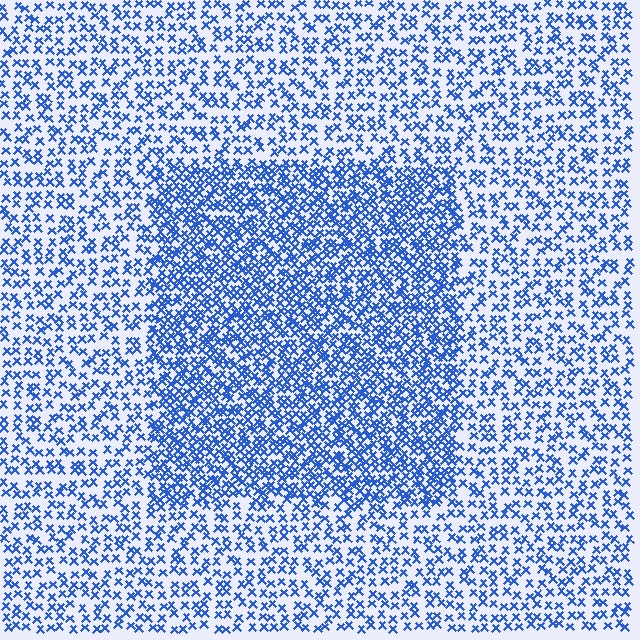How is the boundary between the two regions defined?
The boundary is defined by a change in element density (approximately 2.0x ratio). All elements are the same color, size, and shape.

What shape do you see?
I see a rectangle.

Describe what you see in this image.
The image contains small blue elements arranged at two different densities. A rectangle-shaped region is visible where the elements are more densely packed than the surrounding area.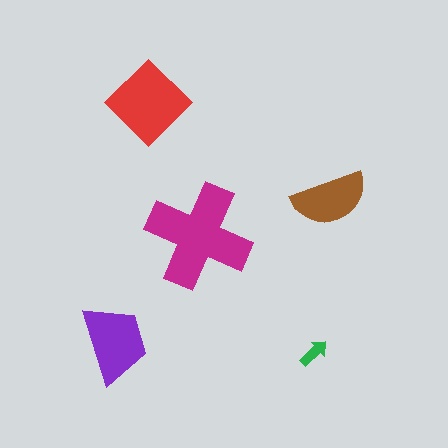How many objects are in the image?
There are 5 objects in the image.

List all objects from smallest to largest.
The green arrow, the brown semicircle, the purple trapezoid, the red diamond, the magenta cross.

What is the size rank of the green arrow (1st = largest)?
5th.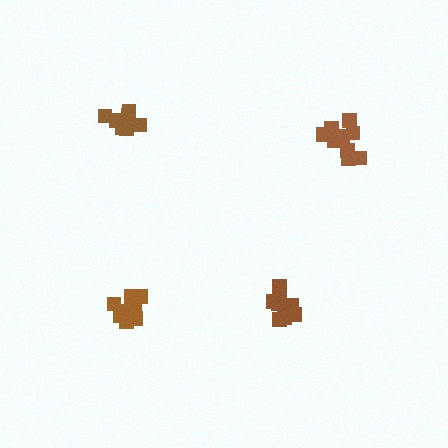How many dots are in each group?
Group 1: 7 dots, Group 2: 9 dots, Group 3: 12 dots, Group 4: 11 dots (39 total).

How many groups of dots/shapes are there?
There are 4 groups.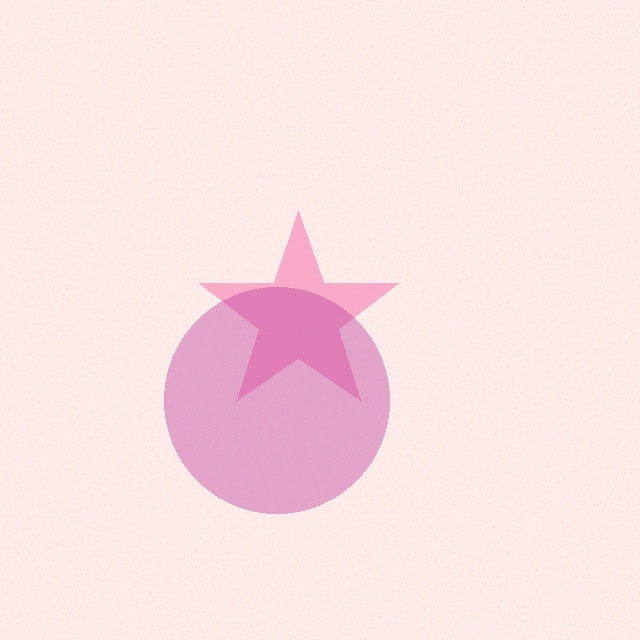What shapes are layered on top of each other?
The layered shapes are: a pink star, a magenta circle.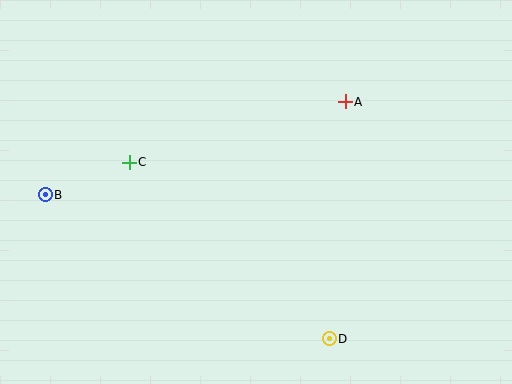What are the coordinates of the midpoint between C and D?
The midpoint between C and D is at (229, 250).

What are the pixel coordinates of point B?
Point B is at (45, 195).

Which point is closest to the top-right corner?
Point A is closest to the top-right corner.